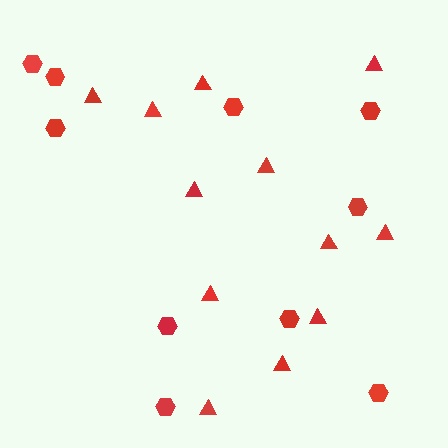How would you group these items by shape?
There are 2 groups: one group of hexagons (10) and one group of triangles (12).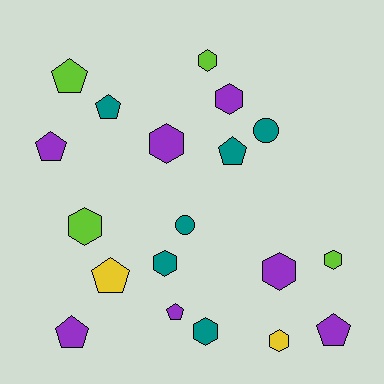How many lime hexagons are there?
There are 3 lime hexagons.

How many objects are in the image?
There are 19 objects.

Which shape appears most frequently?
Hexagon, with 9 objects.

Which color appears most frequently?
Purple, with 7 objects.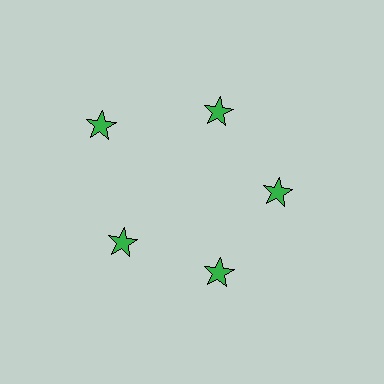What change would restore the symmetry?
The symmetry would be restored by moving it inward, back onto the ring so that all 5 stars sit at equal angles and equal distance from the center.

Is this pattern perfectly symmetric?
No. The 5 green stars are arranged in a ring, but one element near the 10 o'clock position is pushed outward from the center, breaking the 5-fold rotational symmetry.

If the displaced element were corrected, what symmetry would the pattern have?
It would have 5-fold rotational symmetry — the pattern would map onto itself every 72 degrees.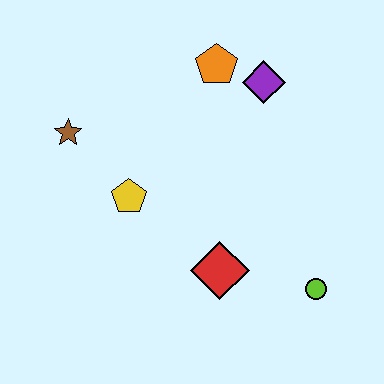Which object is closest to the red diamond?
The lime circle is closest to the red diamond.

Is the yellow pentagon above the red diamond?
Yes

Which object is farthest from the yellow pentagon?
The lime circle is farthest from the yellow pentagon.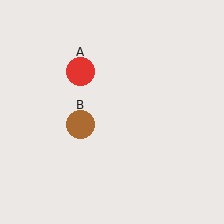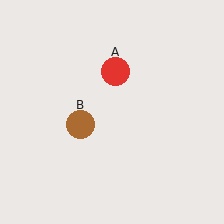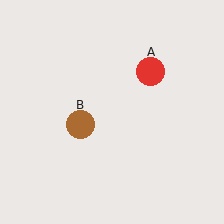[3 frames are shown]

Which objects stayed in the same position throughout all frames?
Brown circle (object B) remained stationary.